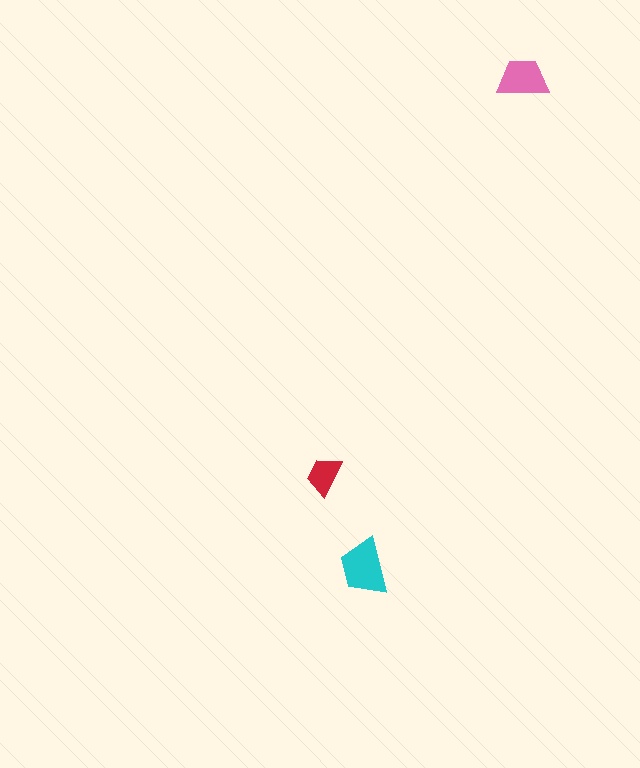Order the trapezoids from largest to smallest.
the cyan one, the pink one, the red one.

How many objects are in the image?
There are 3 objects in the image.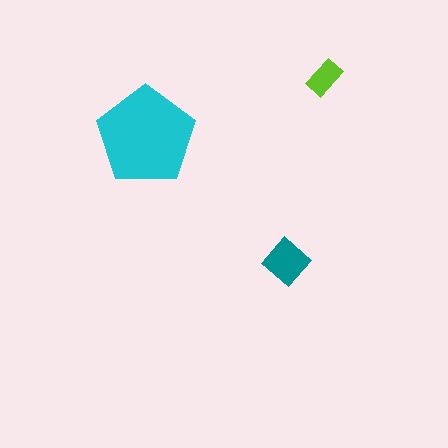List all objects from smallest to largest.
The lime rectangle, the teal diamond, the cyan pentagon.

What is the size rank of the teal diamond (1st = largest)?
2nd.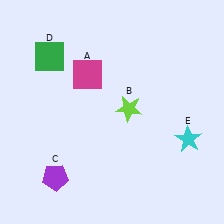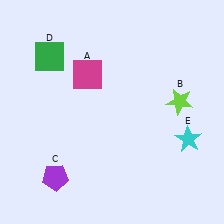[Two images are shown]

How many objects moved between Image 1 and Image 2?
1 object moved between the two images.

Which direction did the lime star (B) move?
The lime star (B) moved right.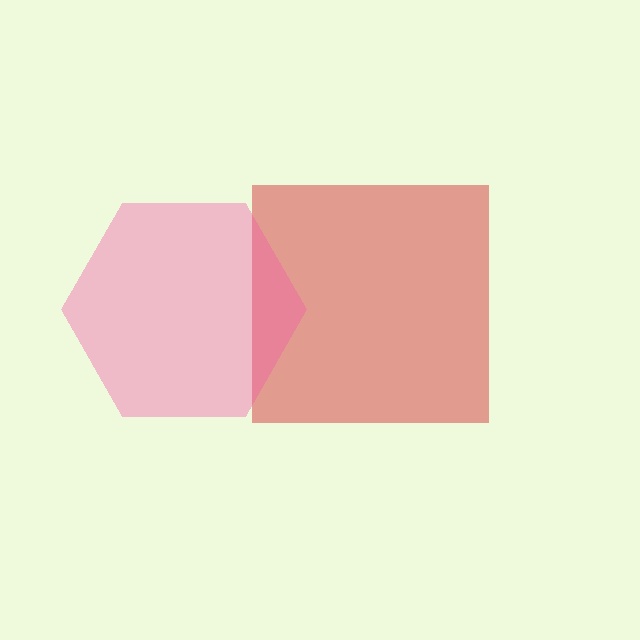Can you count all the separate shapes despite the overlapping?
Yes, there are 2 separate shapes.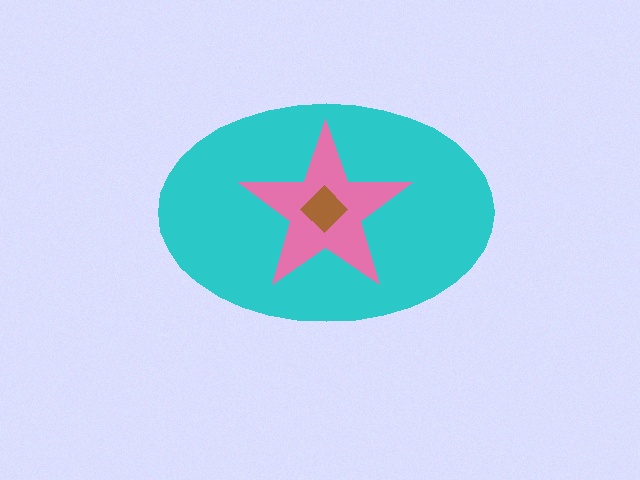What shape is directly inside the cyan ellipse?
The pink star.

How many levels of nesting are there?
3.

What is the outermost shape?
The cyan ellipse.